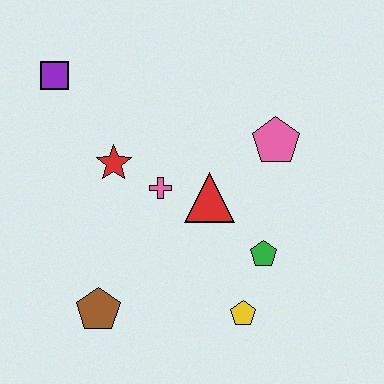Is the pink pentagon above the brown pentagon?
Yes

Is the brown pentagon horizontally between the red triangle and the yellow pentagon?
No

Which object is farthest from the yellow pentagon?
The purple square is farthest from the yellow pentagon.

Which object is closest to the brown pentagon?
The pink cross is closest to the brown pentagon.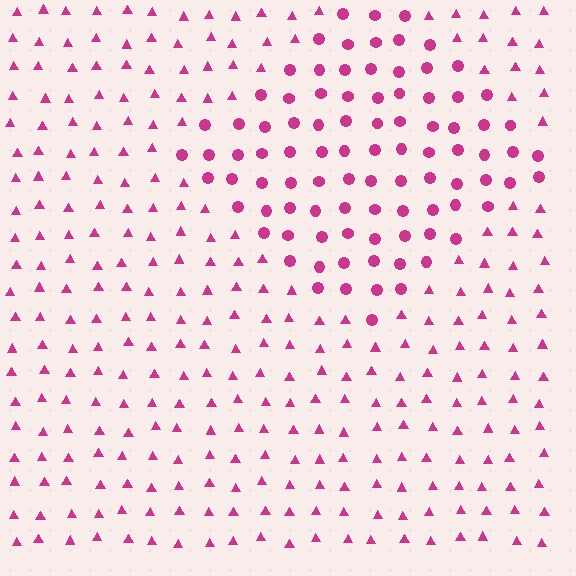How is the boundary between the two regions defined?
The boundary is defined by a change in element shape: circles inside vs. triangles outside. All elements share the same color and spacing.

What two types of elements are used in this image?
The image uses circles inside the diamond region and triangles outside it.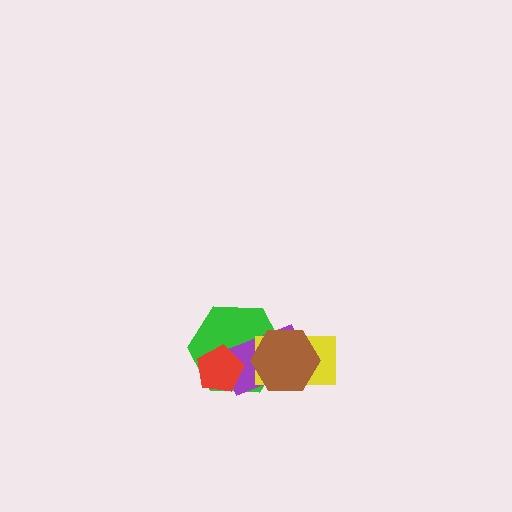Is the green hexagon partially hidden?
Yes, it is partially covered by another shape.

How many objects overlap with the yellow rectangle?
3 objects overlap with the yellow rectangle.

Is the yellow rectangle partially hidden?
Yes, it is partially covered by another shape.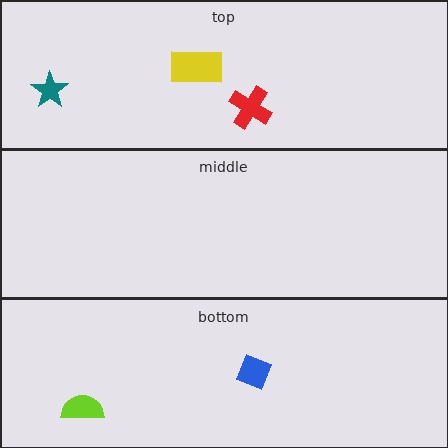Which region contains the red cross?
The top region.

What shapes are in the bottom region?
The blue diamond, the lime semicircle.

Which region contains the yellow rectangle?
The top region.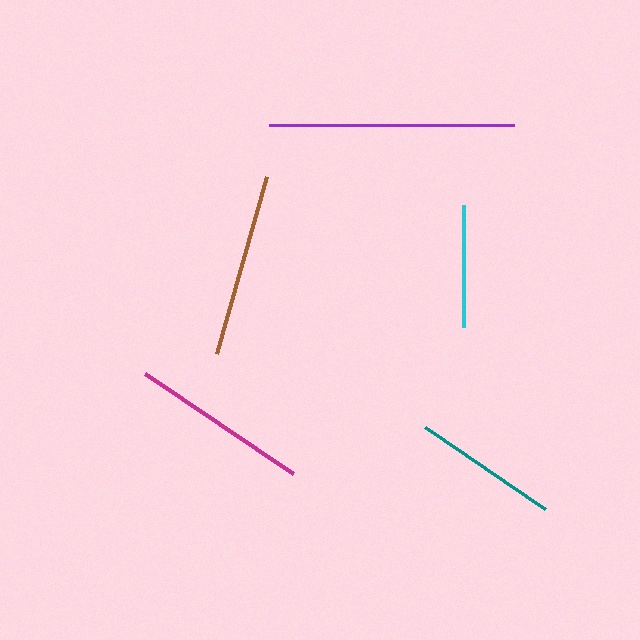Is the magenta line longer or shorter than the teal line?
The magenta line is longer than the teal line.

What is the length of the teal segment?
The teal segment is approximately 146 pixels long.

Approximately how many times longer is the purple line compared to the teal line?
The purple line is approximately 1.7 times the length of the teal line.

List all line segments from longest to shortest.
From longest to shortest: purple, brown, magenta, teal, cyan.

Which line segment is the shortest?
The cyan line is the shortest at approximately 121 pixels.